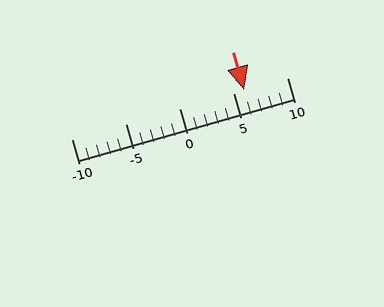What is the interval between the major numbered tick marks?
The major tick marks are spaced 5 units apart.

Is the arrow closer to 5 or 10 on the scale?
The arrow is closer to 5.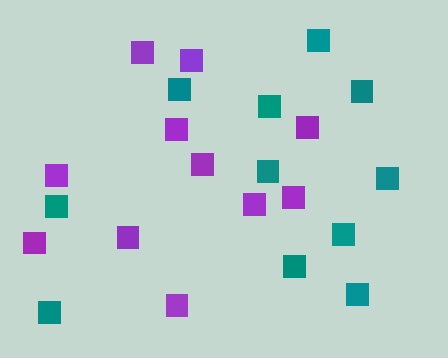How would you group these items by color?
There are 2 groups: one group of purple squares (11) and one group of teal squares (11).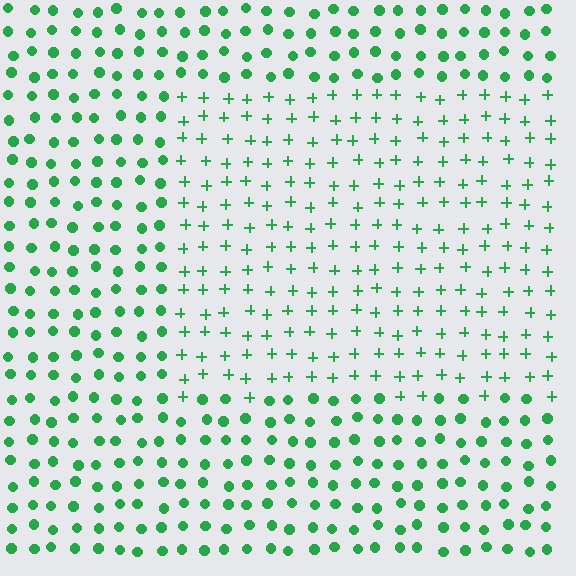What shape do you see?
I see a rectangle.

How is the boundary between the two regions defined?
The boundary is defined by a change in element shape: plus signs inside vs. circles outside. All elements share the same color and spacing.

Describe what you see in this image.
The image is filled with small green elements arranged in a uniform grid. A rectangle-shaped region contains plus signs, while the surrounding area contains circles. The boundary is defined purely by the change in element shape.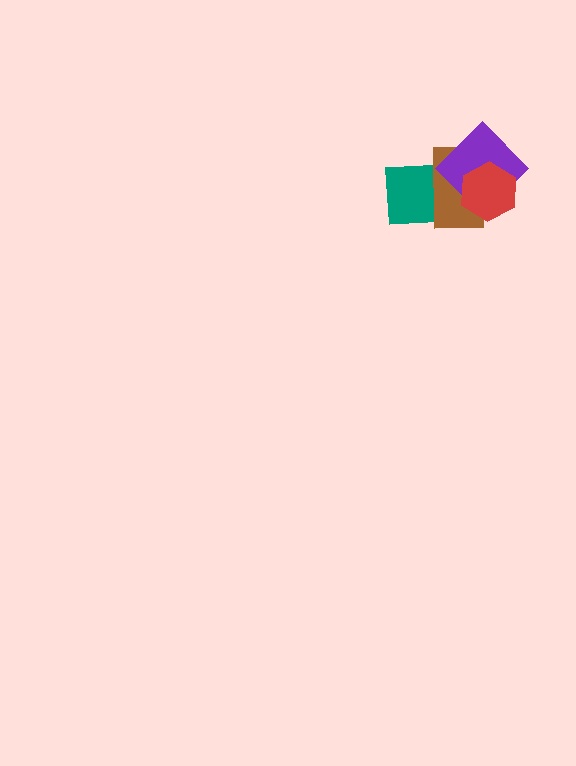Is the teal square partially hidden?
Yes, it is partially covered by another shape.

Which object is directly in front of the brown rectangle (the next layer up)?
The purple diamond is directly in front of the brown rectangle.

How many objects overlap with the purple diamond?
3 objects overlap with the purple diamond.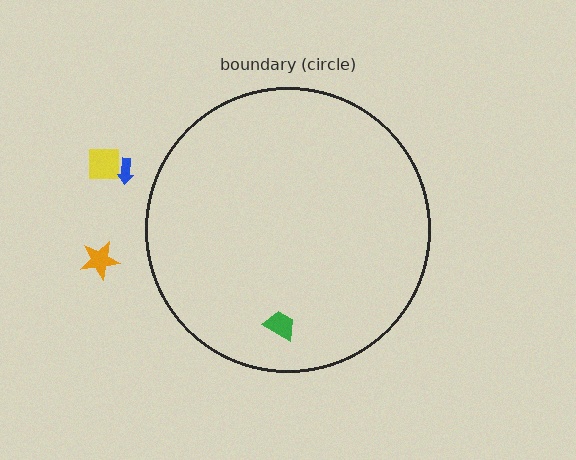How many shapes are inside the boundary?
1 inside, 3 outside.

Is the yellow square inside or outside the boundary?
Outside.